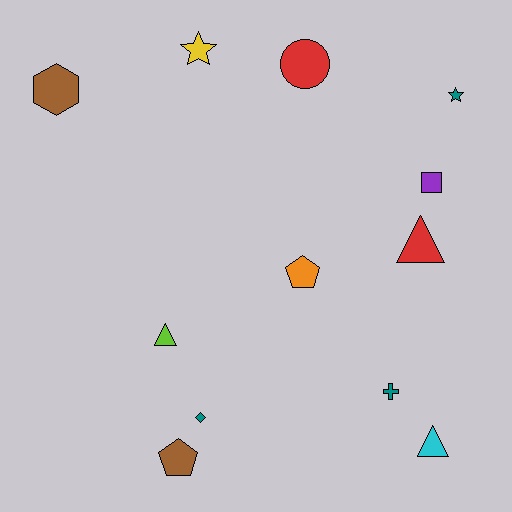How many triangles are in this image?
There are 3 triangles.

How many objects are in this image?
There are 12 objects.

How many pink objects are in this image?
There are no pink objects.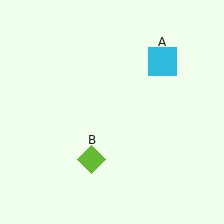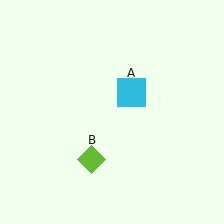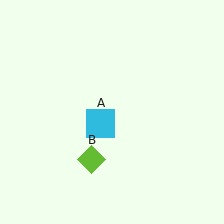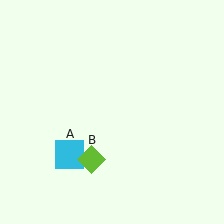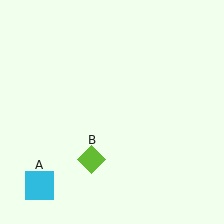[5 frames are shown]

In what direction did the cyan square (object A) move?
The cyan square (object A) moved down and to the left.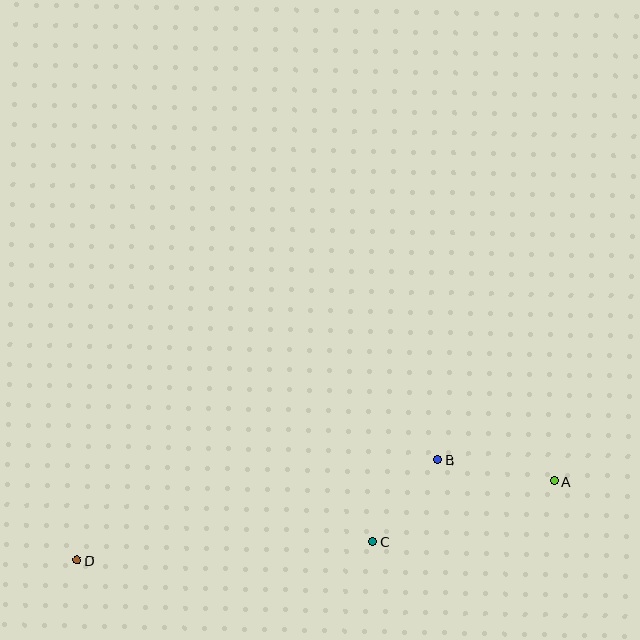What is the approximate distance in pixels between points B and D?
The distance between B and D is approximately 375 pixels.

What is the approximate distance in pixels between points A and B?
The distance between A and B is approximately 118 pixels.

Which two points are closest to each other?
Points B and C are closest to each other.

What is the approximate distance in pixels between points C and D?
The distance between C and D is approximately 296 pixels.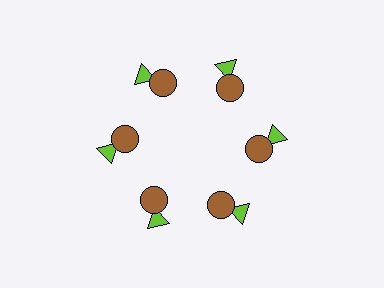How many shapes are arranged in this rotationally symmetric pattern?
There are 12 shapes, arranged in 6 groups of 2.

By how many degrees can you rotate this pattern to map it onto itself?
The pattern maps onto itself every 60 degrees of rotation.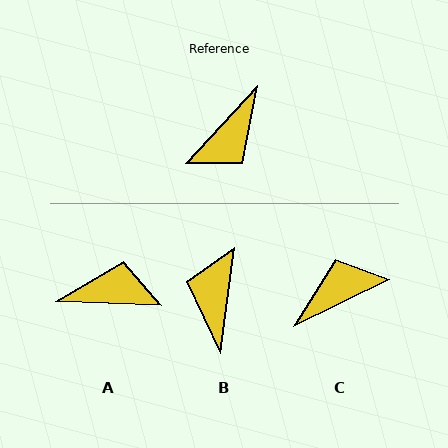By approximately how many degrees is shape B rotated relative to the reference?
Approximately 144 degrees clockwise.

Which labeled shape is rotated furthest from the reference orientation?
C, about 159 degrees away.